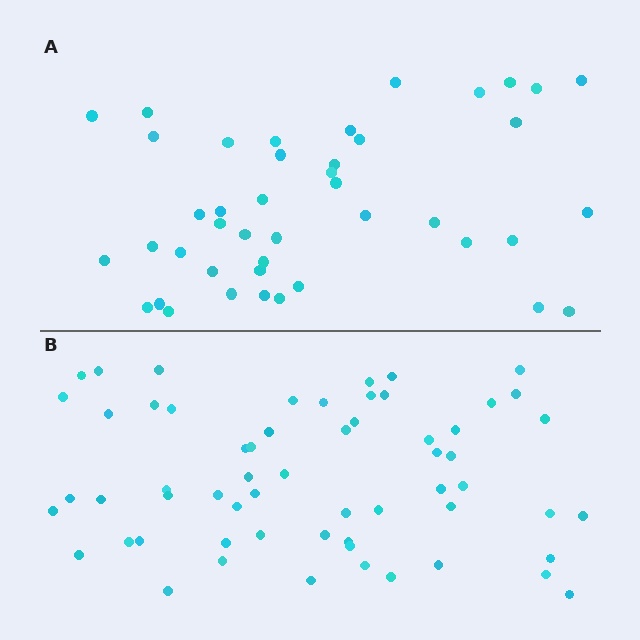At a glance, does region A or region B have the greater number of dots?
Region B (the bottom region) has more dots.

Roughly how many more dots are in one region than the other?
Region B has approximately 15 more dots than region A.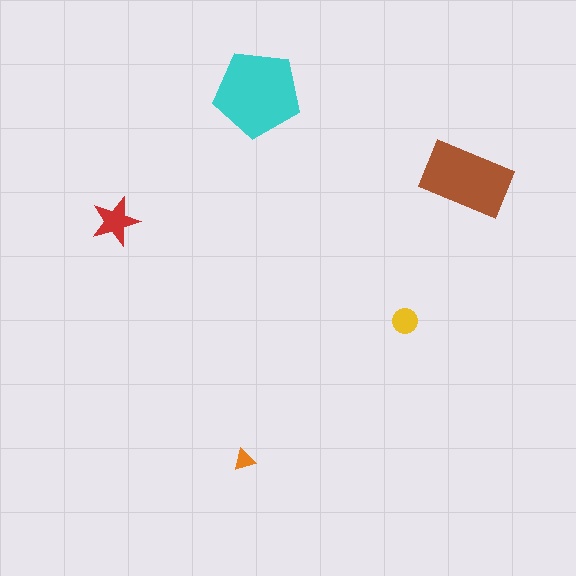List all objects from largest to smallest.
The cyan pentagon, the brown rectangle, the red star, the yellow circle, the orange triangle.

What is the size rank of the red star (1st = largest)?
3rd.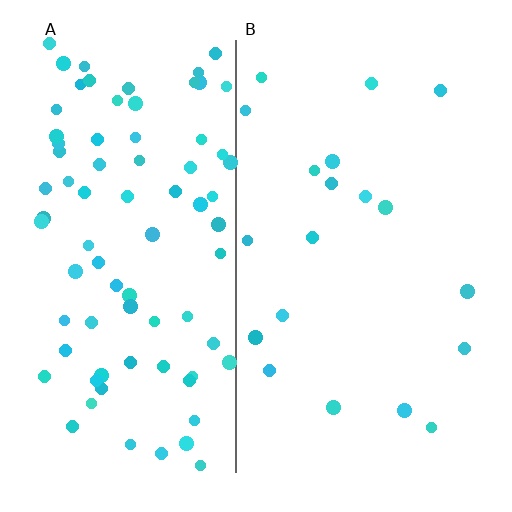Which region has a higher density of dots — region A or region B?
A (the left).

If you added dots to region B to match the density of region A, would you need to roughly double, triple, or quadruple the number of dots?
Approximately quadruple.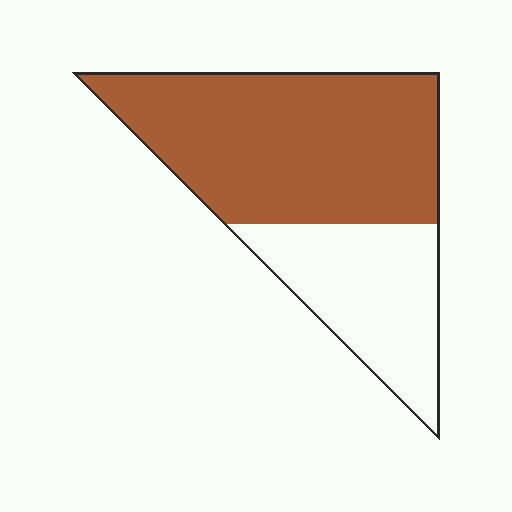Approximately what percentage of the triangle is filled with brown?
Approximately 65%.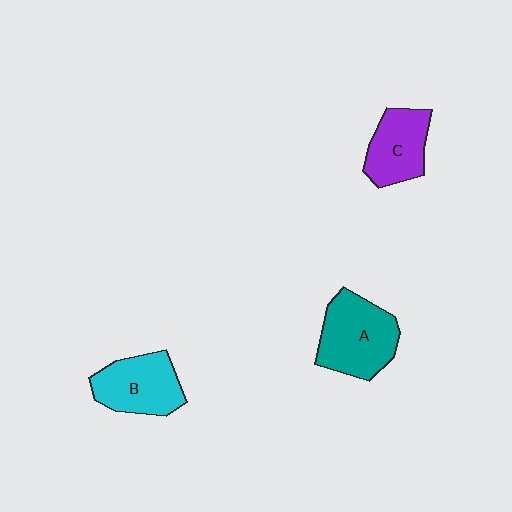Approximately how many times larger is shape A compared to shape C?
Approximately 1.3 times.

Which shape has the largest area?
Shape A (teal).